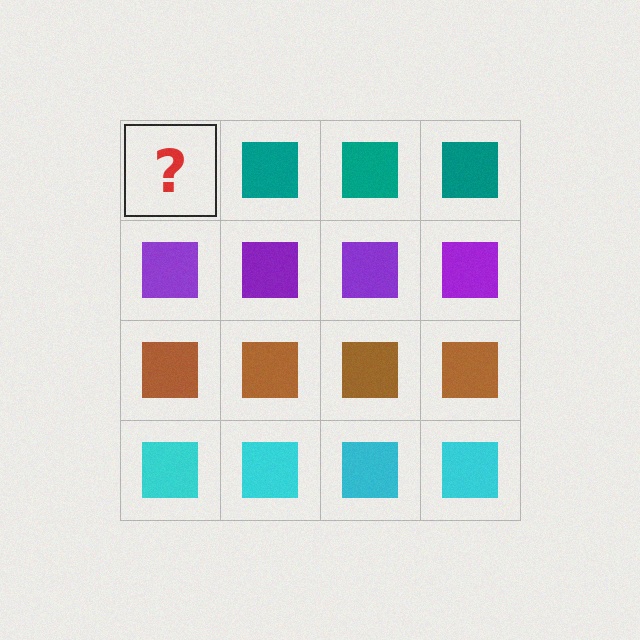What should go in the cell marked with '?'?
The missing cell should contain a teal square.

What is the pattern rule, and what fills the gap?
The rule is that each row has a consistent color. The gap should be filled with a teal square.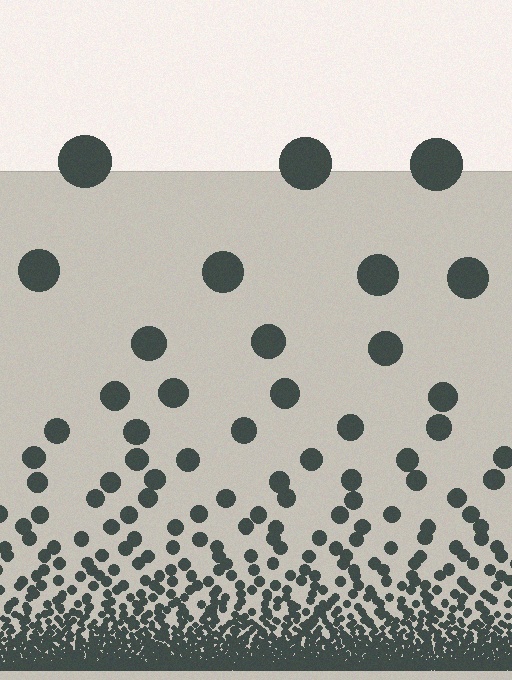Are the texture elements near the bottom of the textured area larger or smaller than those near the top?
Smaller. The gradient is inverted — elements near the bottom are smaller and denser.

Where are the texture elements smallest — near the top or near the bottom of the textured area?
Near the bottom.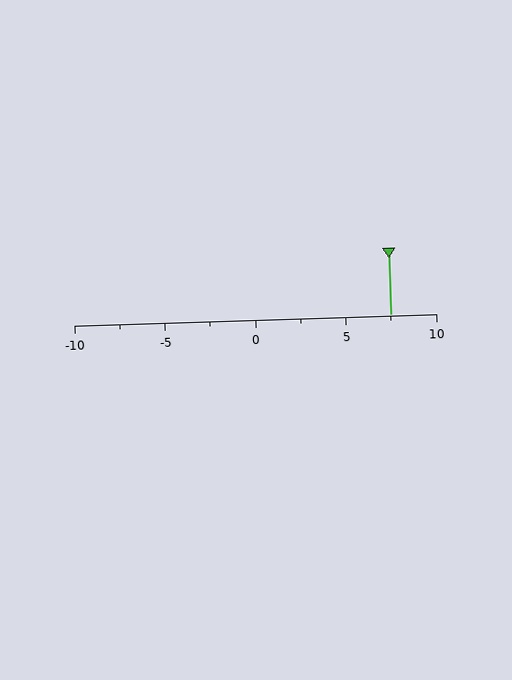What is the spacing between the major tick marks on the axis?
The major ticks are spaced 5 apart.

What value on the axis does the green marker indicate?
The marker indicates approximately 7.5.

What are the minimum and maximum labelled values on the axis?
The axis runs from -10 to 10.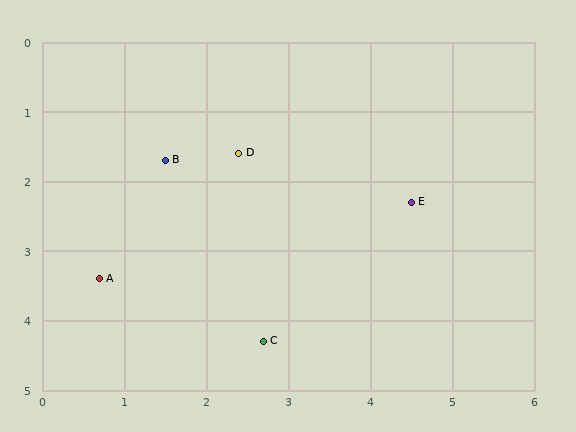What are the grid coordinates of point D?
Point D is at approximately (2.4, 1.6).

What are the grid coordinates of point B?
Point B is at approximately (1.5, 1.7).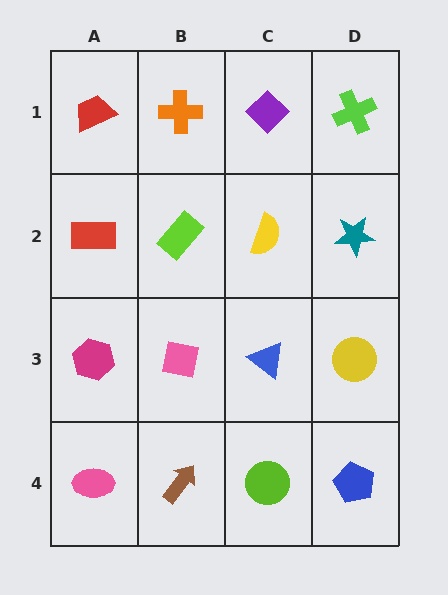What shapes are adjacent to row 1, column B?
A lime rectangle (row 2, column B), a red trapezoid (row 1, column A), a purple diamond (row 1, column C).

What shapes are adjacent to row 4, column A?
A magenta hexagon (row 3, column A), a brown arrow (row 4, column B).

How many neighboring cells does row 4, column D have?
2.